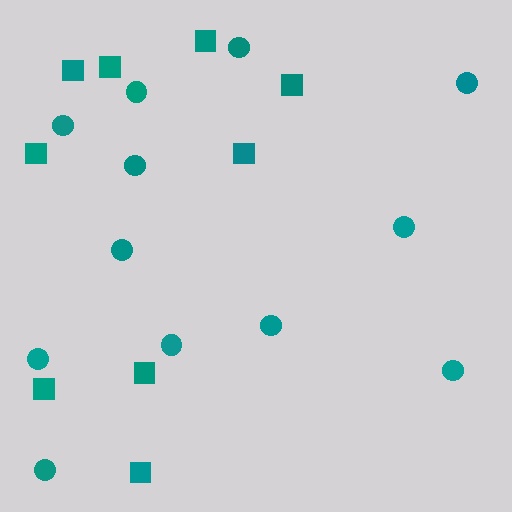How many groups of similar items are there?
There are 2 groups: one group of squares (9) and one group of circles (12).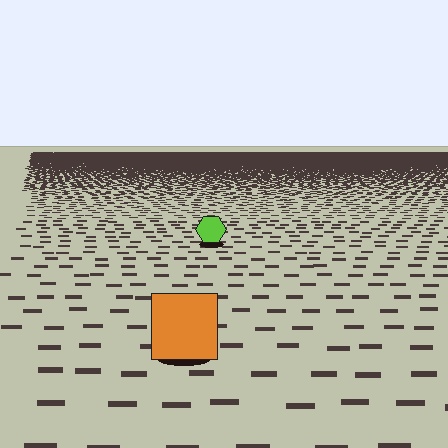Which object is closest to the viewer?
The orange square is closest. The texture marks near it are larger and more spread out.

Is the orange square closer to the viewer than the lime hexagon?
Yes. The orange square is closer — you can tell from the texture gradient: the ground texture is coarser near it.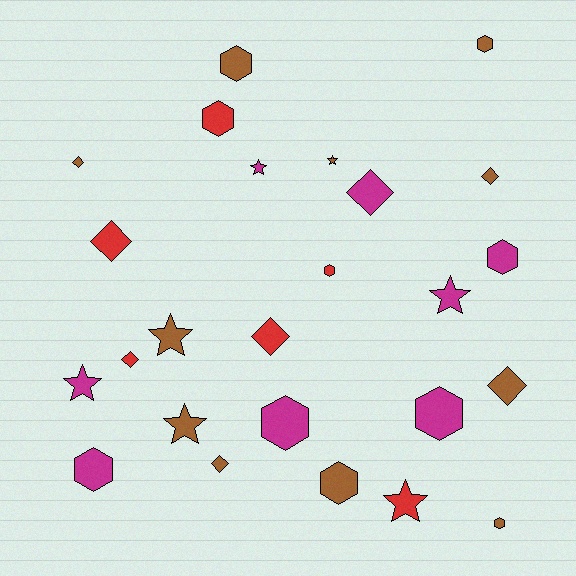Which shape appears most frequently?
Hexagon, with 10 objects.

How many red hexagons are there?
There are 2 red hexagons.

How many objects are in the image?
There are 25 objects.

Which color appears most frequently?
Brown, with 11 objects.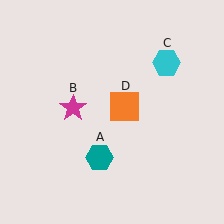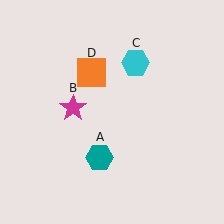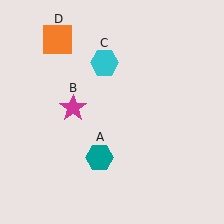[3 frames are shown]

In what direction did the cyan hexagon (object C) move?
The cyan hexagon (object C) moved left.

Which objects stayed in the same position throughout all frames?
Teal hexagon (object A) and magenta star (object B) remained stationary.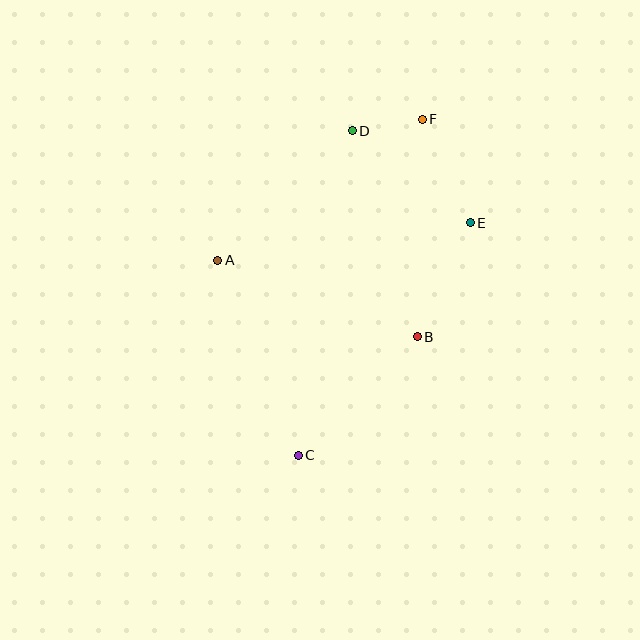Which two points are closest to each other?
Points D and F are closest to each other.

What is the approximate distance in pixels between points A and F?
The distance between A and F is approximately 248 pixels.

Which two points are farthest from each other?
Points C and F are farthest from each other.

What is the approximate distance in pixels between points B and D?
The distance between B and D is approximately 216 pixels.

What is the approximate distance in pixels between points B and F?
The distance between B and F is approximately 218 pixels.